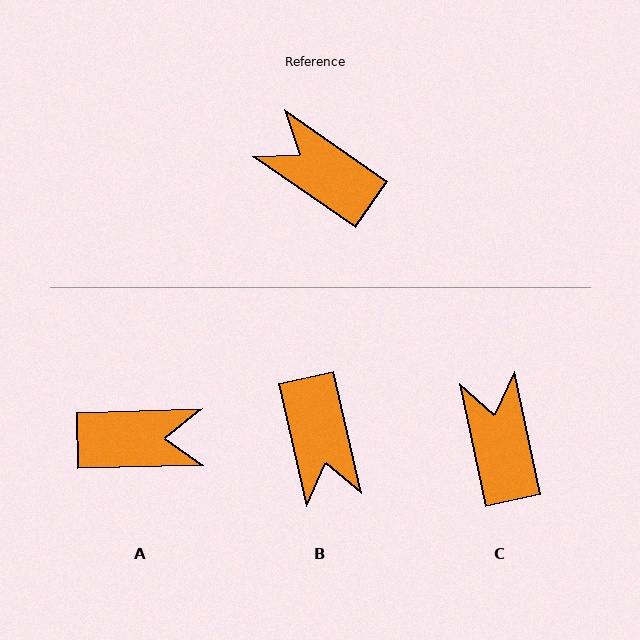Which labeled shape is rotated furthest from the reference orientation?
A, about 144 degrees away.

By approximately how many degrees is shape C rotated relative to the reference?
Approximately 43 degrees clockwise.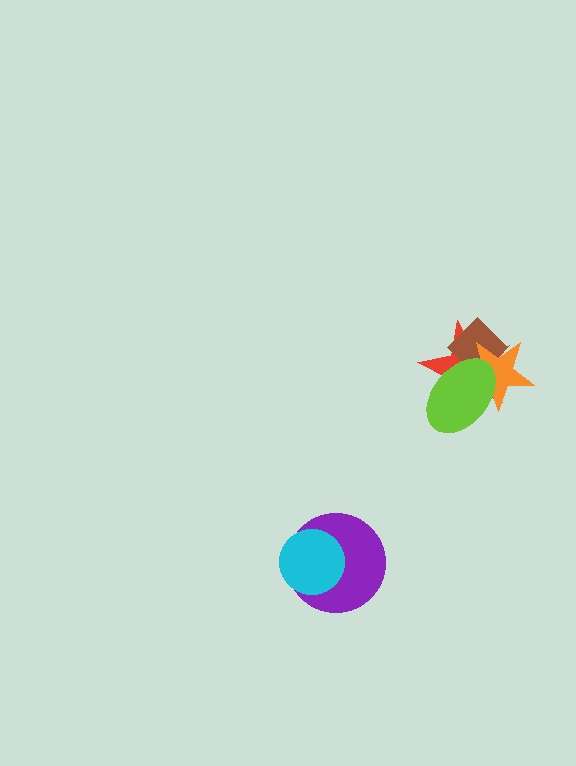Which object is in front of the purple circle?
The cyan circle is in front of the purple circle.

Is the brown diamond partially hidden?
Yes, it is partially covered by another shape.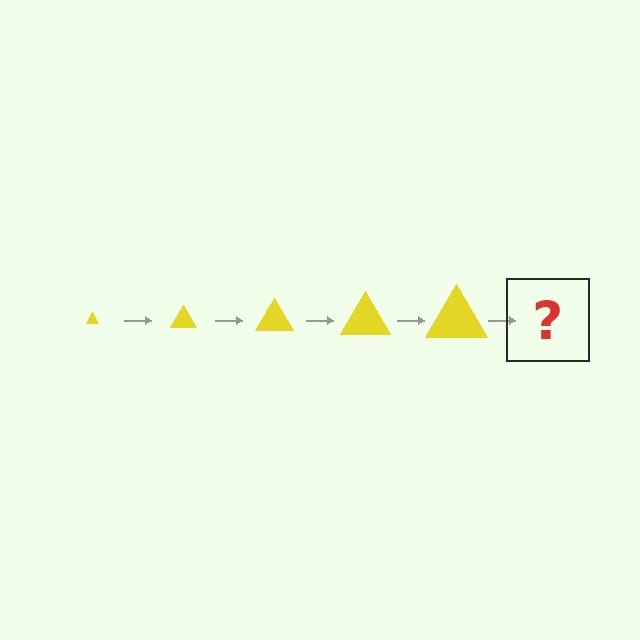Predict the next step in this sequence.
The next step is a yellow triangle, larger than the previous one.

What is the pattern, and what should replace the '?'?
The pattern is that the triangle gets progressively larger each step. The '?' should be a yellow triangle, larger than the previous one.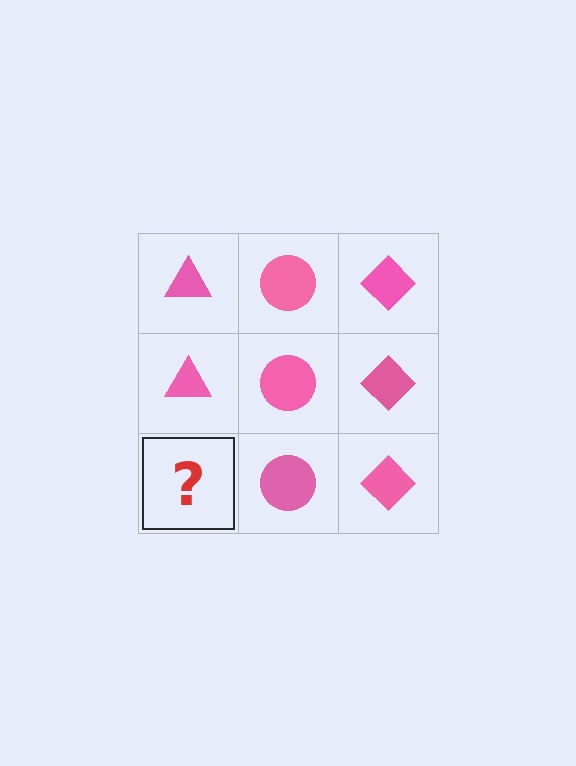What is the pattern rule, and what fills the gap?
The rule is that each column has a consistent shape. The gap should be filled with a pink triangle.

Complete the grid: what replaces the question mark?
The question mark should be replaced with a pink triangle.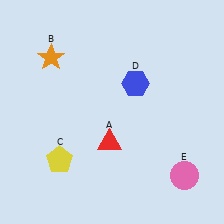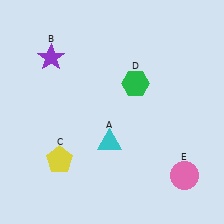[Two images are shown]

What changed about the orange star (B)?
In Image 1, B is orange. In Image 2, it changed to purple.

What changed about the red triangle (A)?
In Image 1, A is red. In Image 2, it changed to cyan.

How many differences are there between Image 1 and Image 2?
There are 3 differences between the two images.